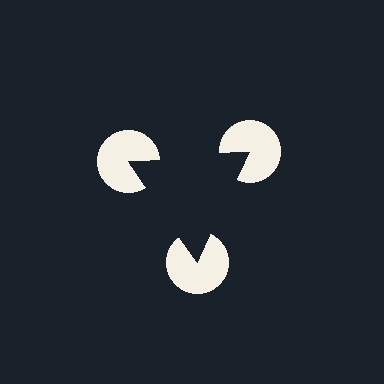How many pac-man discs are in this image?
There are 3 — one at each vertex of the illusory triangle.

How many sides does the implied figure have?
3 sides.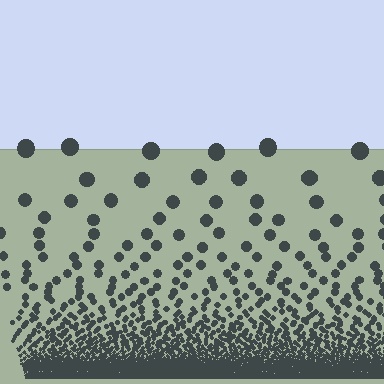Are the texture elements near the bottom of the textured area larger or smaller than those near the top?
Smaller. The gradient is inverted — elements near the bottom are smaller and denser.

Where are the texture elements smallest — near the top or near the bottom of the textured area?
Near the bottom.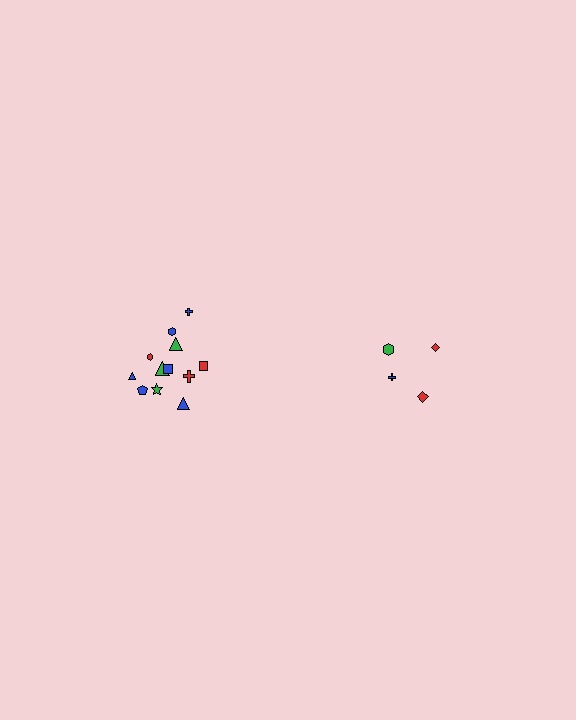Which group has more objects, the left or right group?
The left group.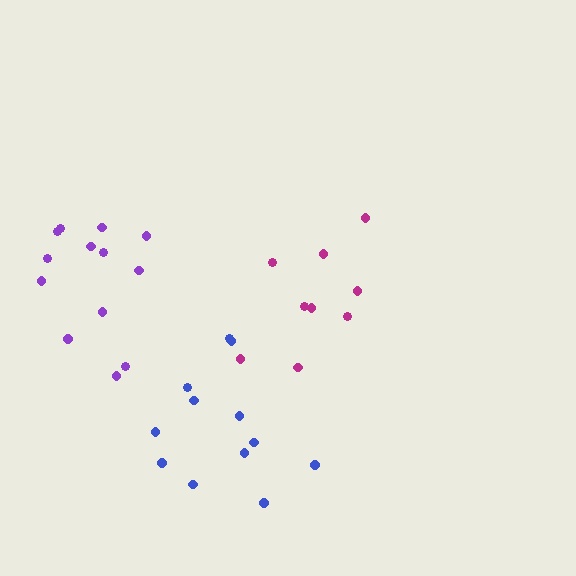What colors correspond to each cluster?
The clusters are colored: magenta, blue, purple.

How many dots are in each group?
Group 1: 9 dots, Group 2: 12 dots, Group 3: 13 dots (34 total).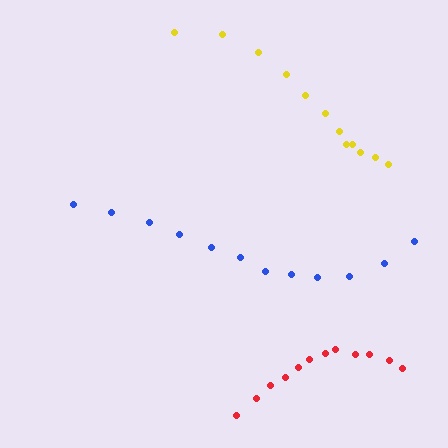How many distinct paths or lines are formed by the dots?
There are 3 distinct paths.